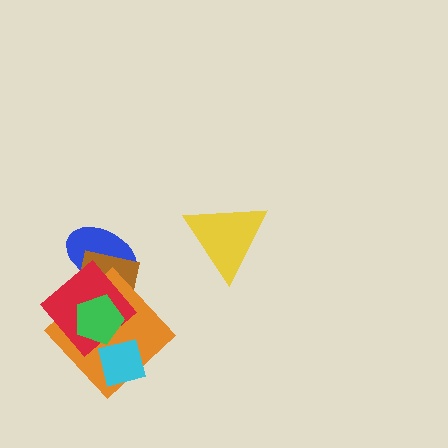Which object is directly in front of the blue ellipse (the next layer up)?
The brown rectangle is directly in front of the blue ellipse.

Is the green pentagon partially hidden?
No, no other shape covers it.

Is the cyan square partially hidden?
Yes, it is partially covered by another shape.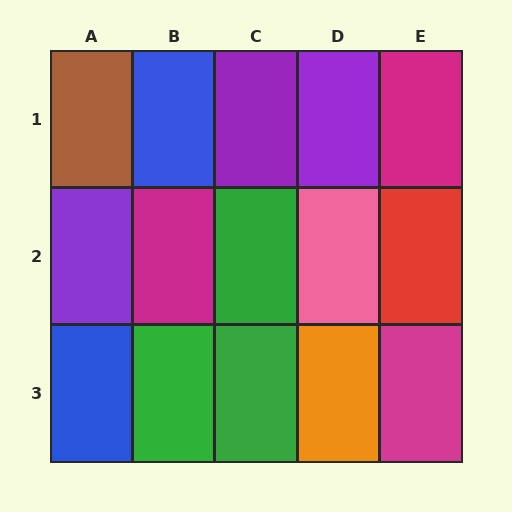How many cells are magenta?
3 cells are magenta.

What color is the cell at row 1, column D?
Purple.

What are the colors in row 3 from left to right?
Blue, green, green, orange, magenta.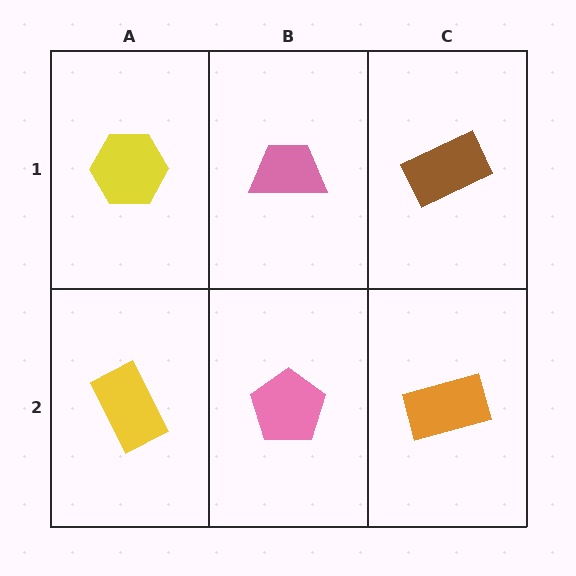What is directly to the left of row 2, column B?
A yellow rectangle.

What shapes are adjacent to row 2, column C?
A brown rectangle (row 1, column C), a pink pentagon (row 2, column B).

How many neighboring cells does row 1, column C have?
2.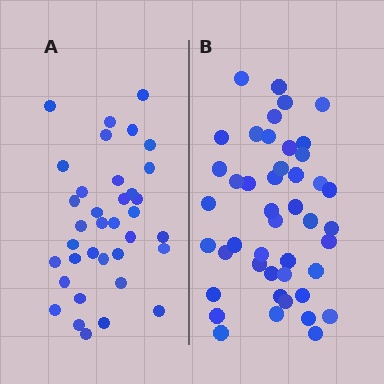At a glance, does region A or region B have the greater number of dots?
Region B (the right region) has more dots.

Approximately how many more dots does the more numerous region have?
Region B has roughly 8 or so more dots than region A.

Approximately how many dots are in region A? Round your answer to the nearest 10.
About 40 dots. (The exact count is 36, which rounds to 40.)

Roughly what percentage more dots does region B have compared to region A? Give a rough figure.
About 25% more.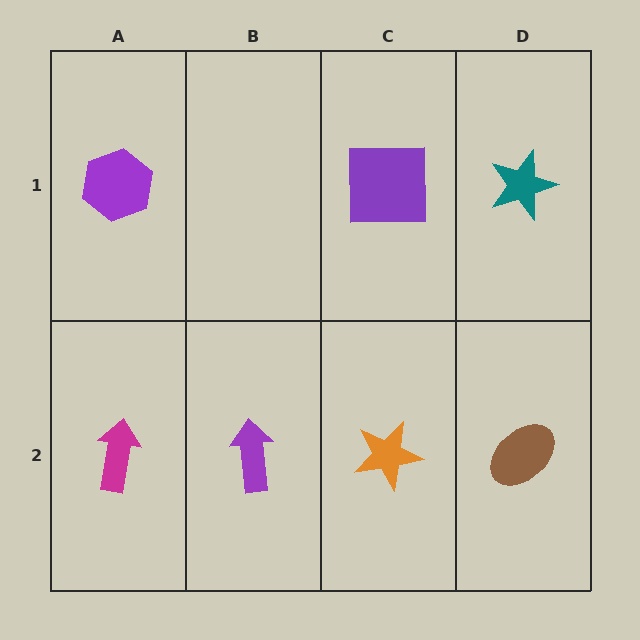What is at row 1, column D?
A teal star.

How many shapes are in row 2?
4 shapes.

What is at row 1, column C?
A purple square.